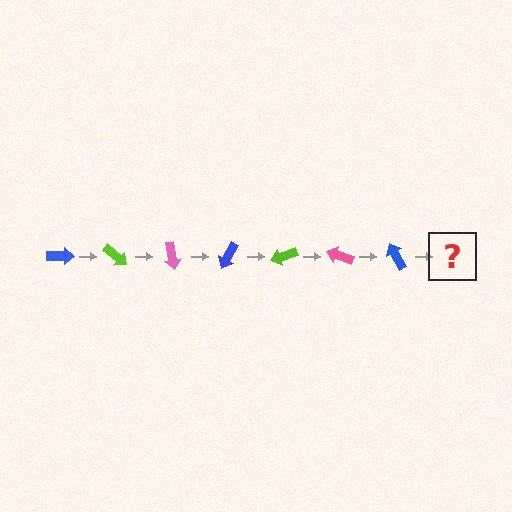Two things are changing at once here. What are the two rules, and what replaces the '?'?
The two rules are that it rotates 40 degrees each step and the color cycles through blue, lime, and pink. The '?' should be a lime arrow, rotated 280 degrees from the start.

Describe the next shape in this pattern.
It should be a lime arrow, rotated 280 degrees from the start.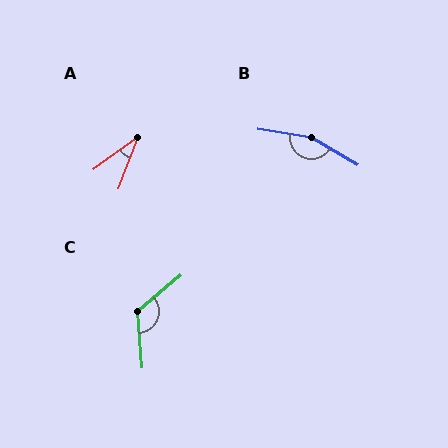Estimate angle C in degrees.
Approximately 126 degrees.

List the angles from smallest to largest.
A (33°), C (126°), B (158°).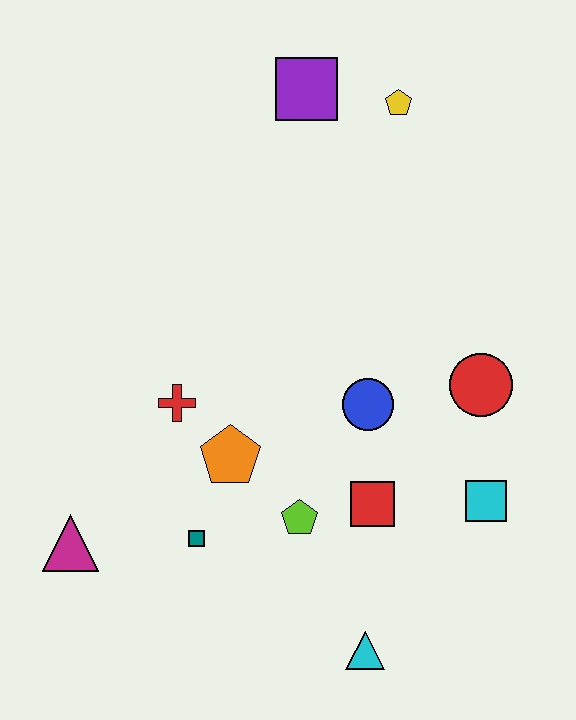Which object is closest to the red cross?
The orange pentagon is closest to the red cross.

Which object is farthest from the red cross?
The yellow pentagon is farthest from the red cross.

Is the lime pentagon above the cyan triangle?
Yes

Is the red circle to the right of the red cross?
Yes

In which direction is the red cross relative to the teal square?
The red cross is above the teal square.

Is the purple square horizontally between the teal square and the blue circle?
Yes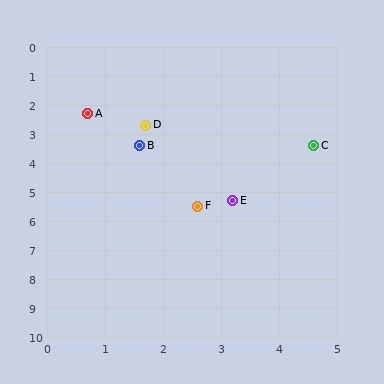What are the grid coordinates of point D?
Point D is at approximately (1.7, 2.7).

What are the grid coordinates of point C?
Point C is at approximately (4.6, 3.4).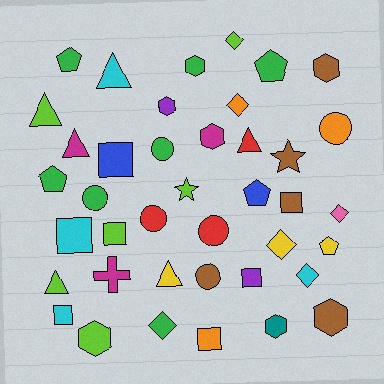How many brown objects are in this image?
There are 5 brown objects.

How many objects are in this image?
There are 40 objects.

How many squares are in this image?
There are 7 squares.